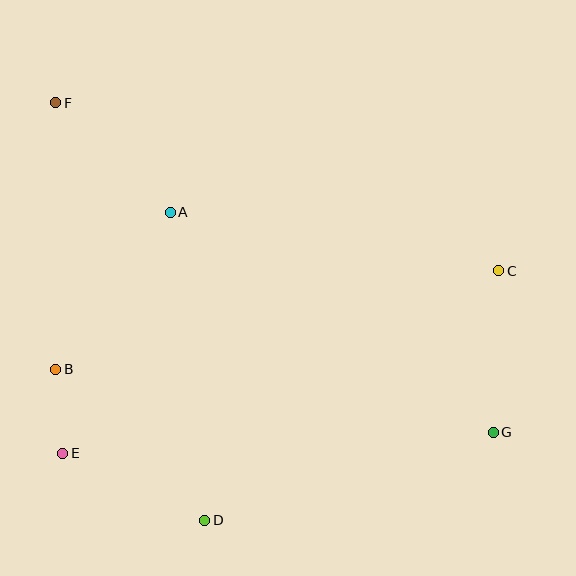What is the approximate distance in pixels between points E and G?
The distance between E and G is approximately 431 pixels.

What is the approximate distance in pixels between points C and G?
The distance between C and G is approximately 162 pixels.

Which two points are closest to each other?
Points B and E are closest to each other.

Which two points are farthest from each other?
Points F and G are farthest from each other.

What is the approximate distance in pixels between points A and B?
The distance between A and B is approximately 194 pixels.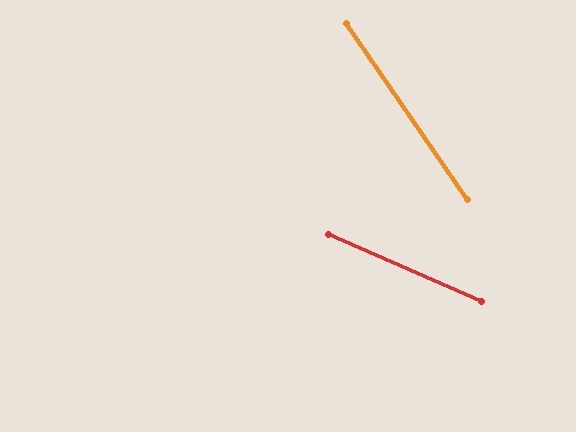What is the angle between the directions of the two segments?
Approximately 32 degrees.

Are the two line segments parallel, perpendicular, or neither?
Neither parallel nor perpendicular — they differ by about 32°.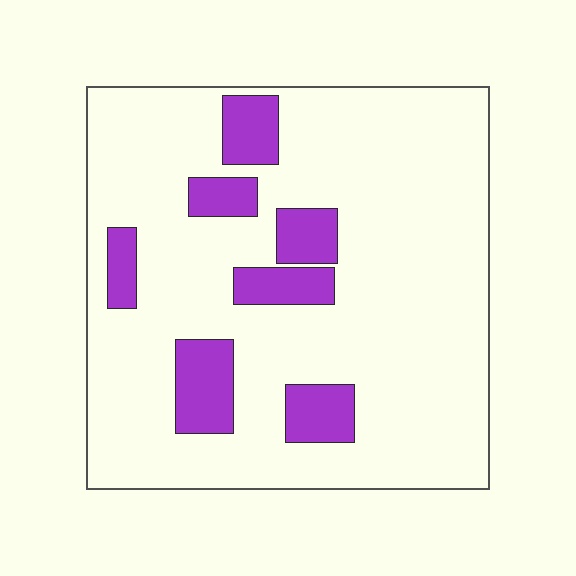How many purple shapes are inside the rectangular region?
7.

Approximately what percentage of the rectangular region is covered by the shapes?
Approximately 15%.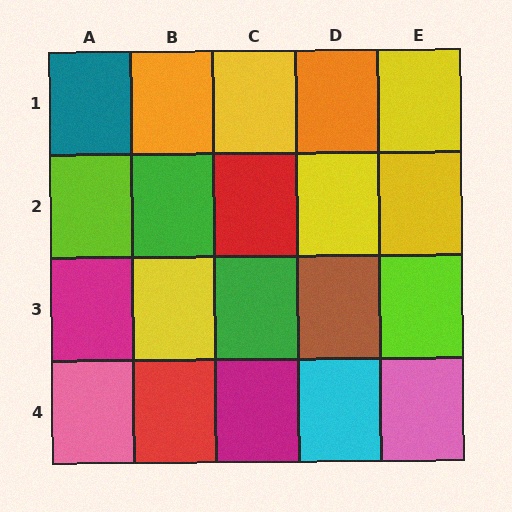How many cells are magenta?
2 cells are magenta.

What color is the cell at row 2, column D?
Yellow.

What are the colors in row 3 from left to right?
Magenta, yellow, green, brown, lime.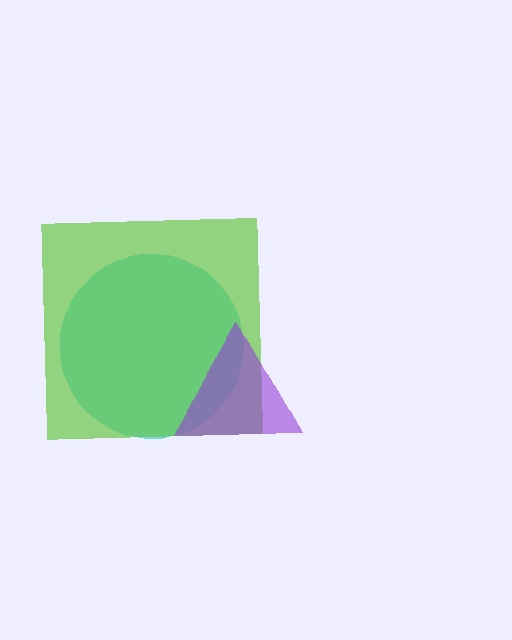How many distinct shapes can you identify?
There are 3 distinct shapes: a cyan circle, a lime square, a purple triangle.